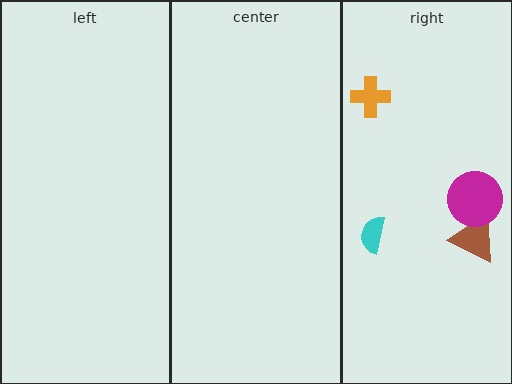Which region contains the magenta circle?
The right region.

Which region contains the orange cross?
The right region.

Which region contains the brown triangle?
The right region.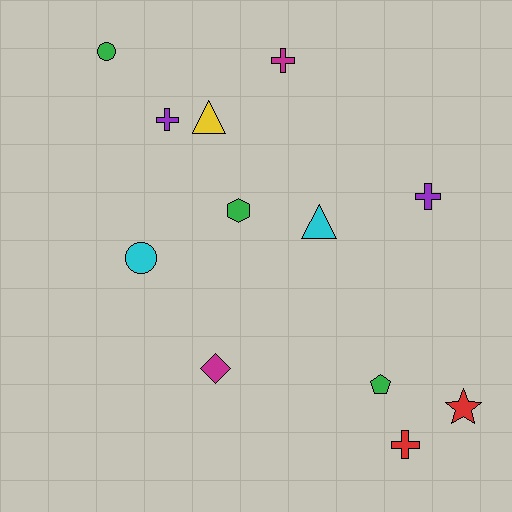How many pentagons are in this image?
There is 1 pentagon.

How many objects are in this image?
There are 12 objects.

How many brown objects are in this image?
There are no brown objects.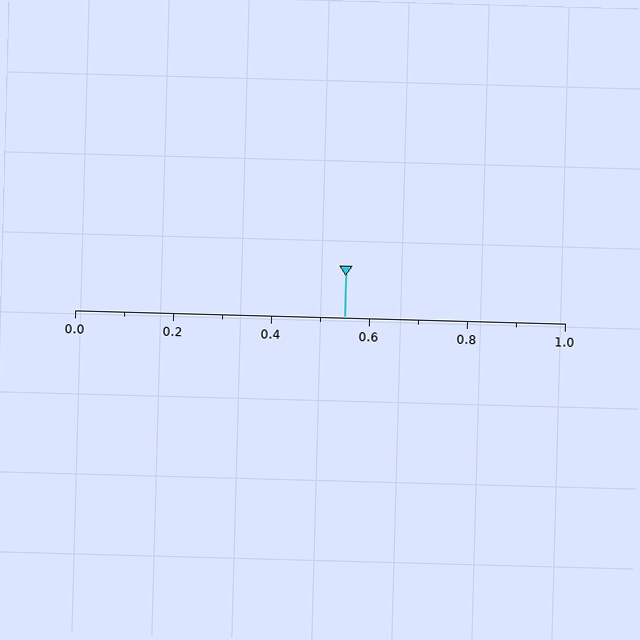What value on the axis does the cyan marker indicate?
The marker indicates approximately 0.55.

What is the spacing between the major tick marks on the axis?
The major ticks are spaced 0.2 apart.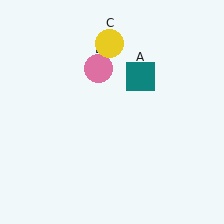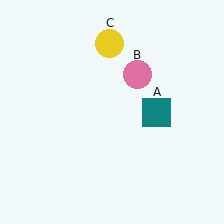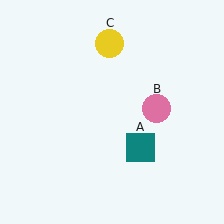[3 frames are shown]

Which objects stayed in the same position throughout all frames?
Yellow circle (object C) remained stationary.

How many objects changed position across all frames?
2 objects changed position: teal square (object A), pink circle (object B).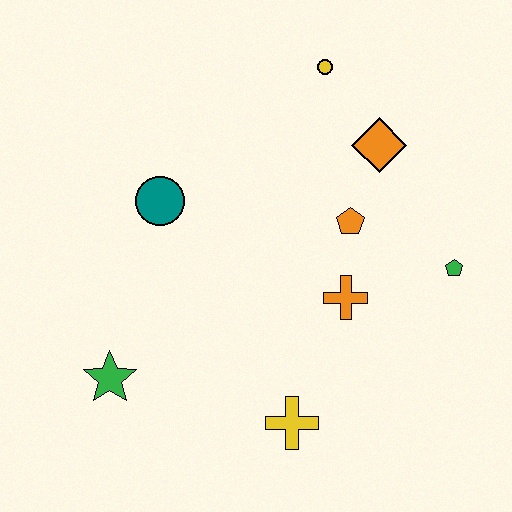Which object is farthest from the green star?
The yellow circle is farthest from the green star.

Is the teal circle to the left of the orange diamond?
Yes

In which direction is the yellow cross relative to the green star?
The yellow cross is to the right of the green star.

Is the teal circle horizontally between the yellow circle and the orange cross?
No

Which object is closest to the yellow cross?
The orange cross is closest to the yellow cross.